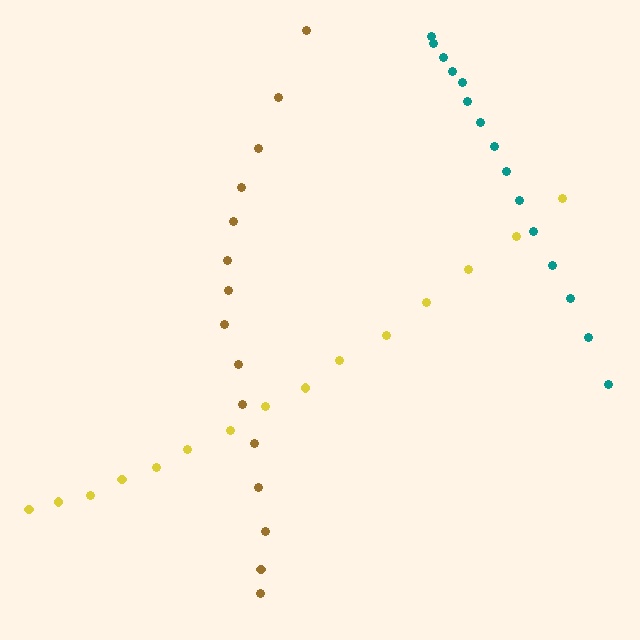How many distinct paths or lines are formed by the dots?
There are 3 distinct paths.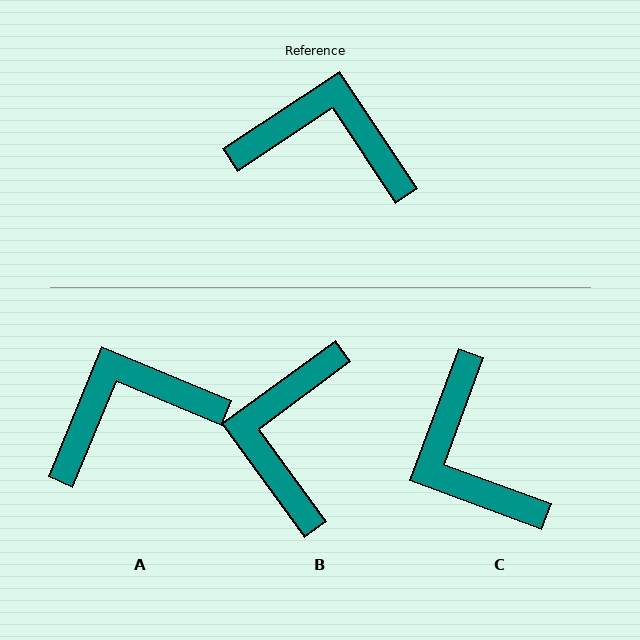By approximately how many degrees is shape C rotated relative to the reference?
Approximately 126 degrees counter-clockwise.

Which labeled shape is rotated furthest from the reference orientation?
C, about 126 degrees away.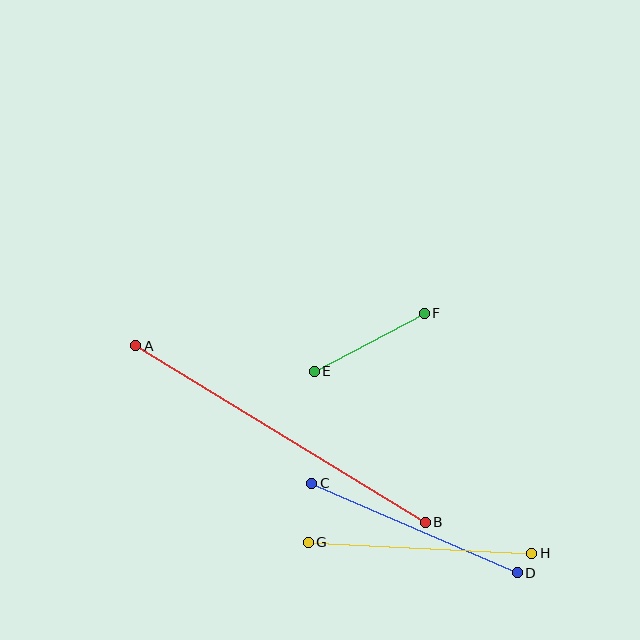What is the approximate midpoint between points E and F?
The midpoint is at approximately (369, 342) pixels.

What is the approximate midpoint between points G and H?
The midpoint is at approximately (420, 548) pixels.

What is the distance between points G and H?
The distance is approximately 224 pixels.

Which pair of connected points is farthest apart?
Points A and B are farthest apart.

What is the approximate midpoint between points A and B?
The midpoint is at approximately (280, 434) pixels.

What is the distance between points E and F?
The distance is approximately 124 pixels.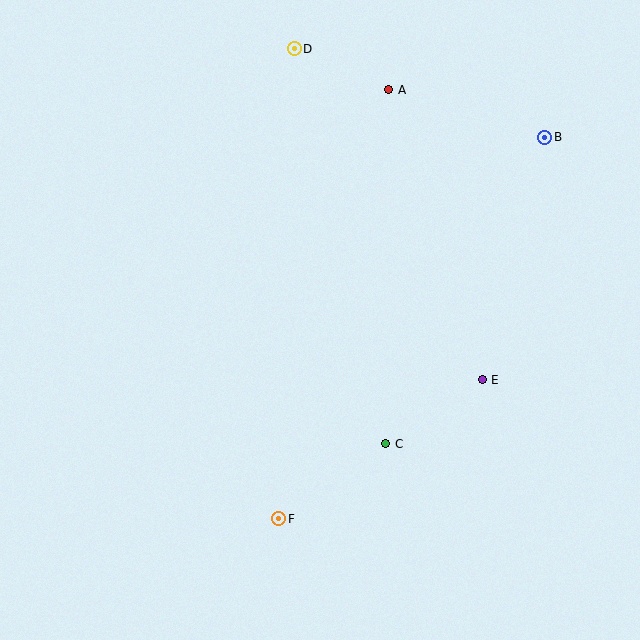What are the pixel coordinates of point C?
Point C is at (386, 444).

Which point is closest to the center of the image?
Point C at (386, 444) is closest to the center.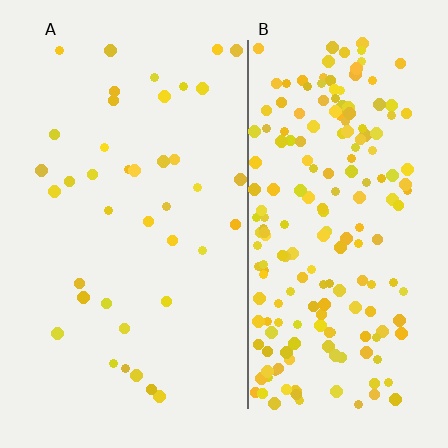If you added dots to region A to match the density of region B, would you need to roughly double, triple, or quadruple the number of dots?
Approximately quadruple.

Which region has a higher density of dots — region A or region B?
B (the right).